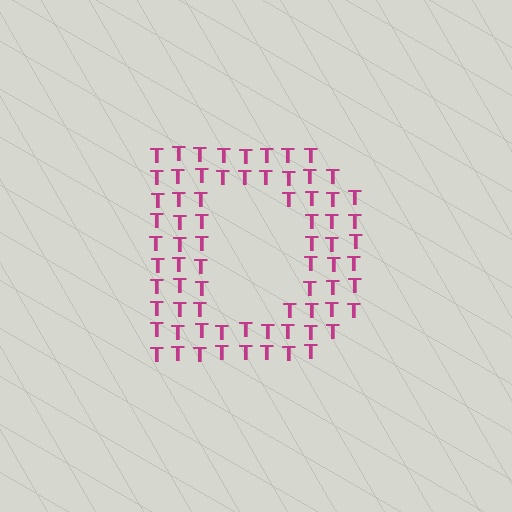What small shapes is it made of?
It is made of small letter T's.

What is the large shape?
The large shape is the letter D.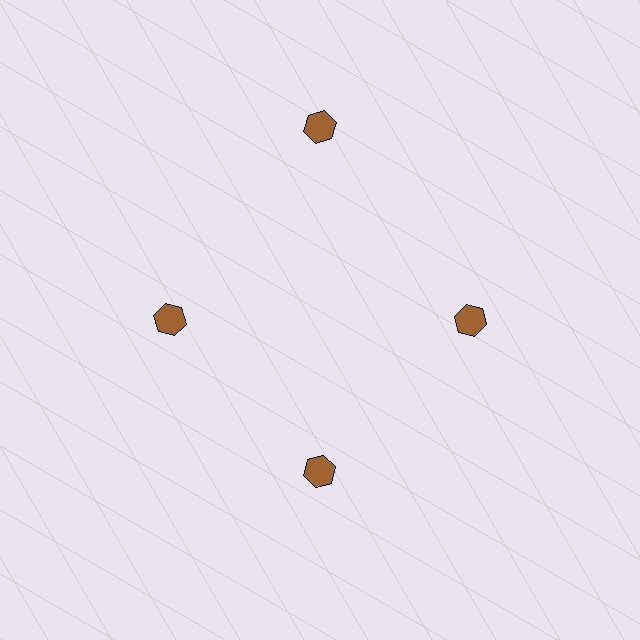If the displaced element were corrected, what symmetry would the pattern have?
It would have 4-fold rotational symmetry — the pattern would map onto itself every 90 degrees.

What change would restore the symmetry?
The symmetry would be restored by moving it inward, back onto the ring so that all 4 hexagons sit at equal angles and equal distance from the center.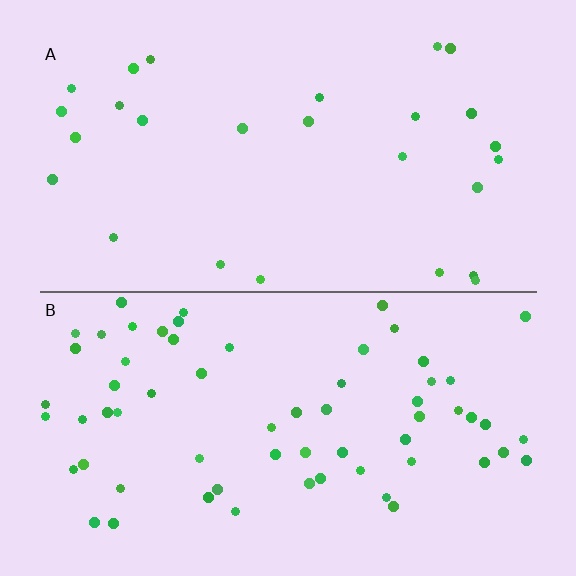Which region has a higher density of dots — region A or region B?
B (the bottom).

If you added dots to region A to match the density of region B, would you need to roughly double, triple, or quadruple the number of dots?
Approximately double.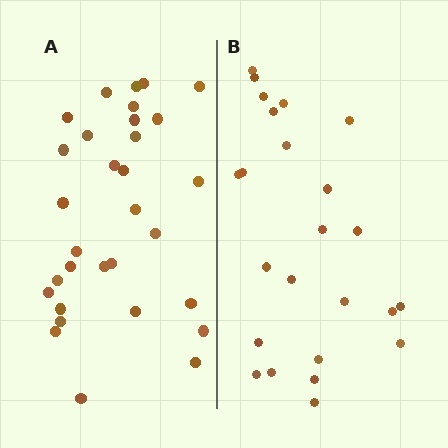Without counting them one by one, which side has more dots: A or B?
Region A (the left region) has more dots.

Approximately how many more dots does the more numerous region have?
Region A has roughly 8 or so more dots than region B.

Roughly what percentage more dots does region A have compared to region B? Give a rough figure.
About 30% more.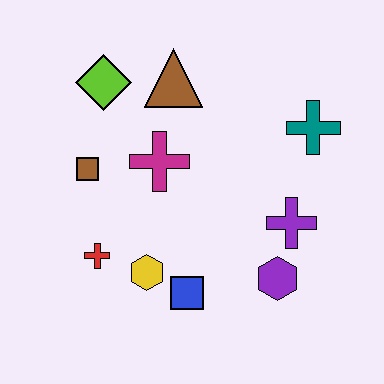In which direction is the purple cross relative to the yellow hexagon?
The purple cross is to the right of the yellow hexagon.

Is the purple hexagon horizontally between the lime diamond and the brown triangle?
No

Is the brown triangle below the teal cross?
No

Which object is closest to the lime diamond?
The brown triangle is closest to the lime diamond.